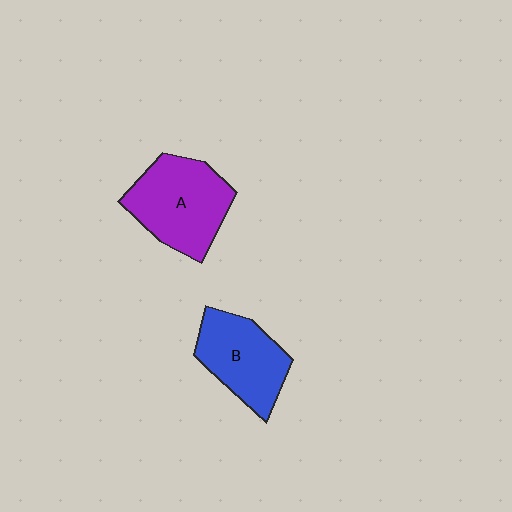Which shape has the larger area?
Shape A (purple).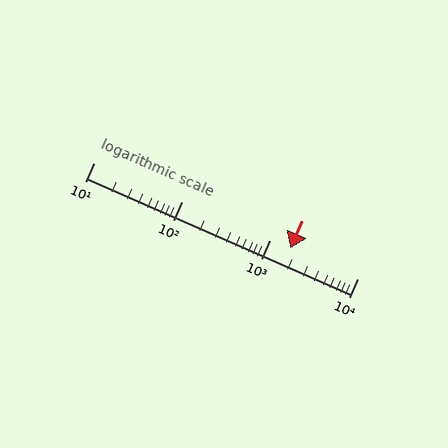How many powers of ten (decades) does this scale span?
The scale spans 3 decades, from 10 to 10000.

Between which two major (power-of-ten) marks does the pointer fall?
The pointer is between 1000 and 10000.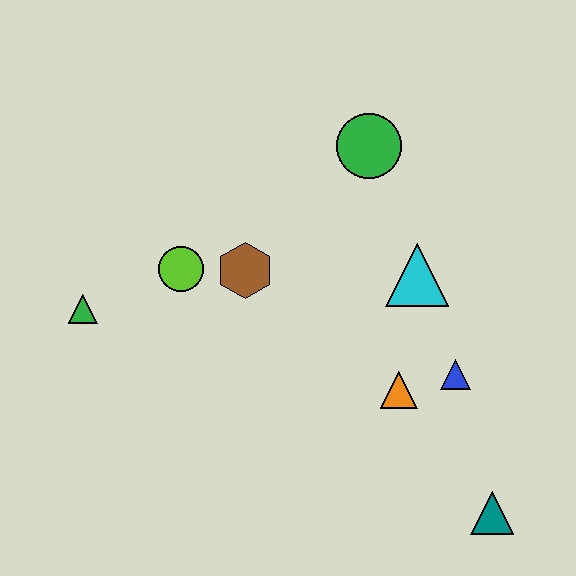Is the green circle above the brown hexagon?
Yes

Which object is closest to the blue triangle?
The orange triangle is closest to the blue triangle.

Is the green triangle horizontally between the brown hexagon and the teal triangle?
No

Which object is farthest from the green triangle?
The teal triangle is farthest from the green triangle.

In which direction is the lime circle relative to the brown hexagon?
The lime circle is to the left of the brown hexagon.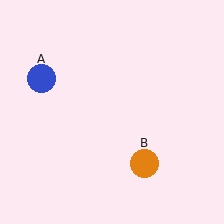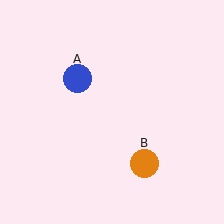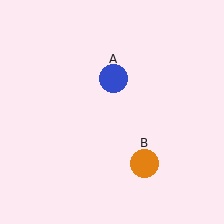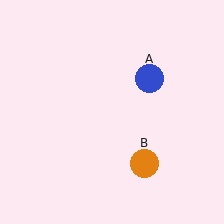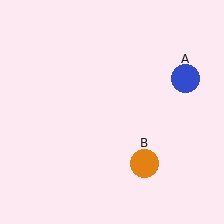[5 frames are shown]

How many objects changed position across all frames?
1 object changed position: blue circle (object A).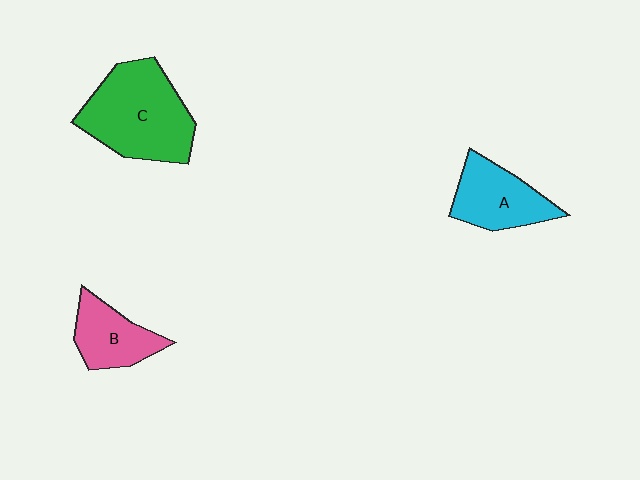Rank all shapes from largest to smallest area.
From largest to smallest: C (green), A (cyan), B (pink).